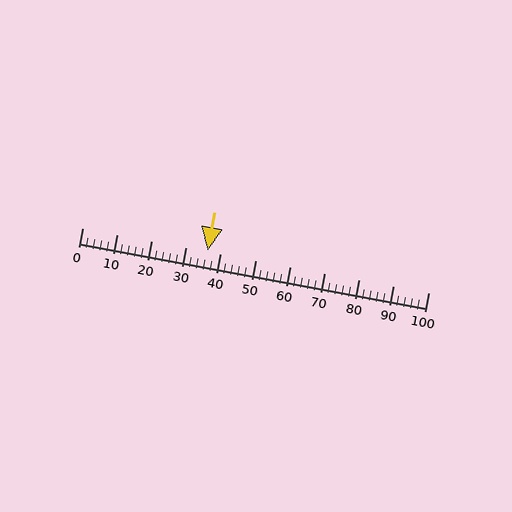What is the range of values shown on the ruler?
The ruler shows values from 0 to 100.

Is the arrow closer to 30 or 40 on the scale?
The arrow is closer to 40.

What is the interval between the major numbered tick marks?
The major tick marks are spaced 10 units apart.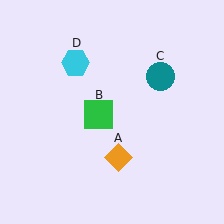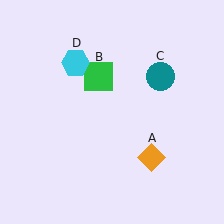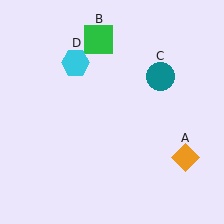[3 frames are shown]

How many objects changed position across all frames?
2 objects changed position: orange diamond (object A), green square (object B).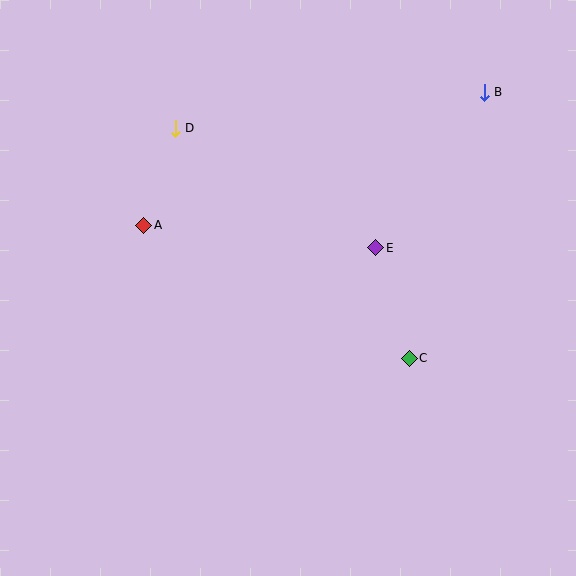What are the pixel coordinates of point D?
Point D is at (175, 128).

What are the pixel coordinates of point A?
Point A is at (144, 225).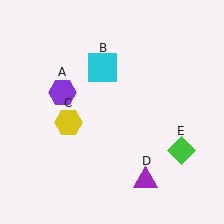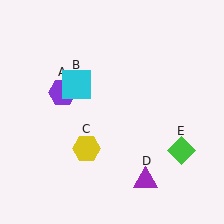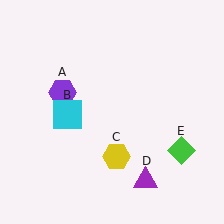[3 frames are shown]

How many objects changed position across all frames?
2 objects changed position: cyan square (object B), yellow hexagon (object C).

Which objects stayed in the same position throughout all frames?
Purple hexagon (object A) and purple triangle (object D) and green diamond (object E) remained stationary.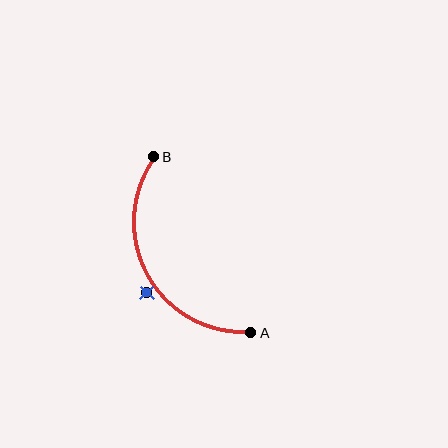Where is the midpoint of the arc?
The arc midpoint is the point on the curve farthest from the straight line joining A and B. It sits to the left of that line.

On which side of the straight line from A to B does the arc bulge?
The arc bulges to the left of the straight line connecting A and B.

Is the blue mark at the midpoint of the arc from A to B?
No — the blue mark does not lie on the arc at all. It sits slightly outside the curve.